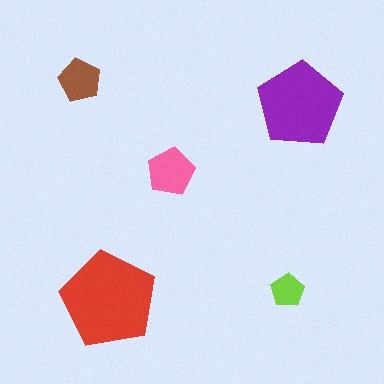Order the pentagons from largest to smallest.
the red one, the purple one, the pink one, the brown one, the lime one.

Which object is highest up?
The brown pentagon is topmost.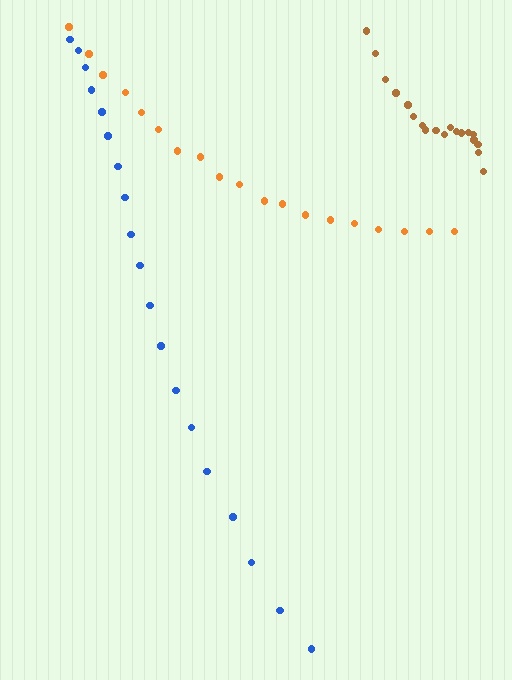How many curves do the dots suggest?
There are 3 distinct paths.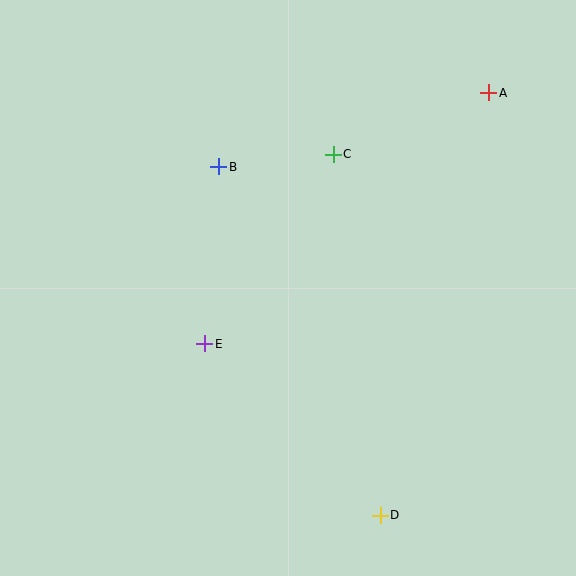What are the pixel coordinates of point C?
Point C is at (333, 154).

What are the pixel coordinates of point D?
Point D is at (380, 515).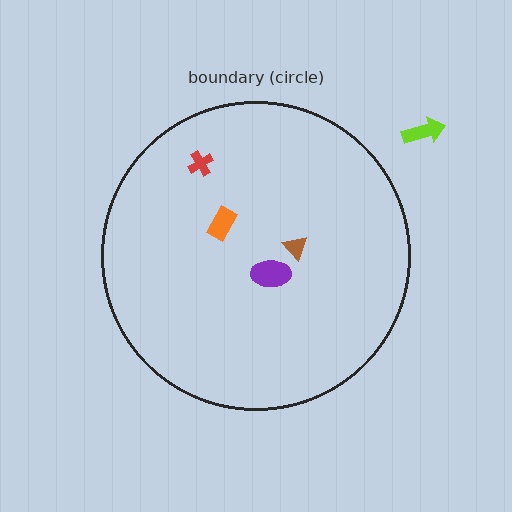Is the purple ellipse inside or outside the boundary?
Inside.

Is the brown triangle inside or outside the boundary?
Inside.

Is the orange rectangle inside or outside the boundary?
Inside.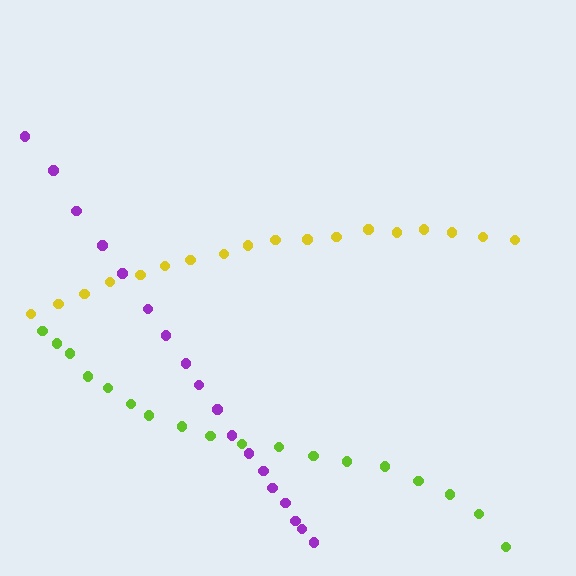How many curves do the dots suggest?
There are 3 distinct paths.